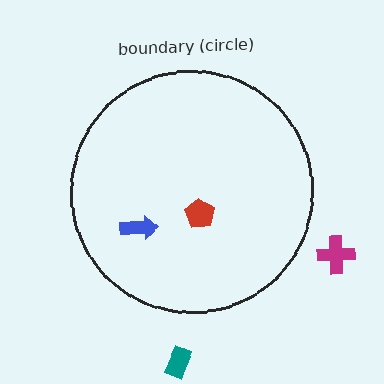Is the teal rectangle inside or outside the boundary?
Outside.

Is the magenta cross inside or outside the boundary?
Outside.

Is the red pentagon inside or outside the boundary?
Inside.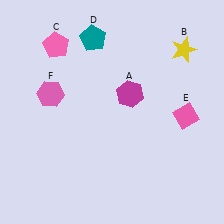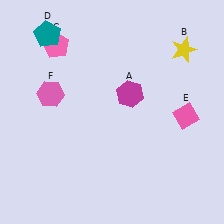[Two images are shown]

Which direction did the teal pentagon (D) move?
The teal pentagon (D) moved left.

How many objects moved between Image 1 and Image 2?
1 object moved between the two images.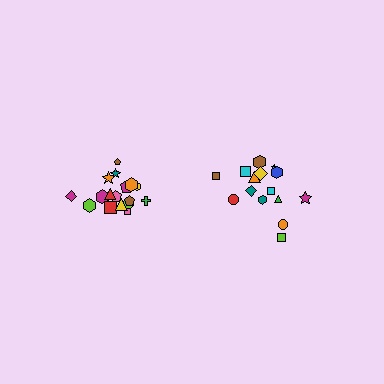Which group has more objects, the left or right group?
The left group.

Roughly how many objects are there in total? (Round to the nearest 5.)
Roughly 35 objects in total.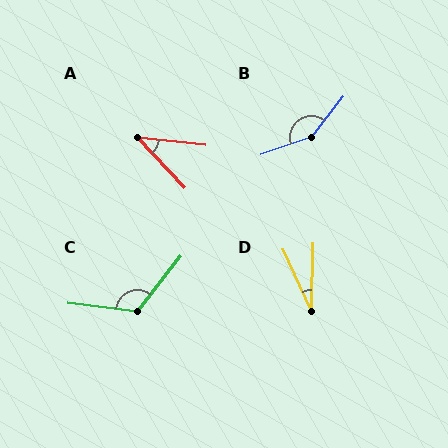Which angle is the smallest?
D, at approximately 25 degrees.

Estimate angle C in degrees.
Approximately 121 degrees.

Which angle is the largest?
B, at approximately 147 degrees.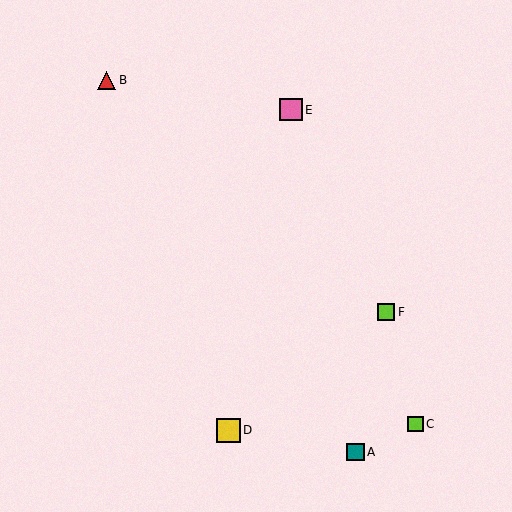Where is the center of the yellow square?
The center of the yellow square is at (228, 430).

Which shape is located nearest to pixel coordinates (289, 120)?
The pink square (labeled E) at (291, 110) is nearest to that location.